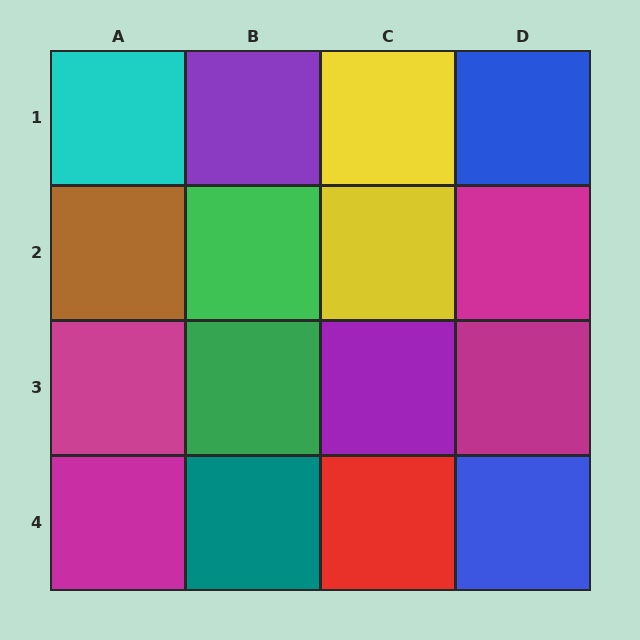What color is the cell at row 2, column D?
Magenta.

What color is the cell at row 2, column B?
Green.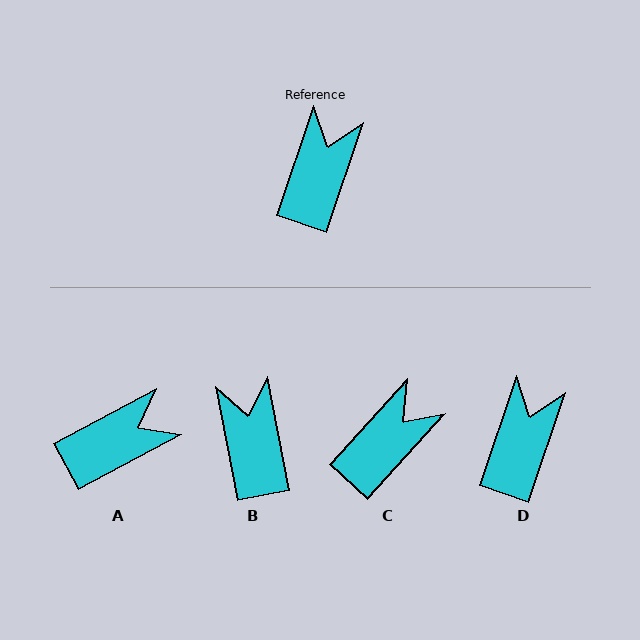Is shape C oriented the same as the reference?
No, it is off by about 24 degrees.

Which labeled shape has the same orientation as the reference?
D.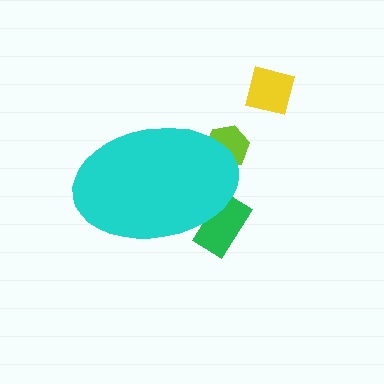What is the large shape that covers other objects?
A cyan ellipse.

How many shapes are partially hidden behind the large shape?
2 shapes are partially hidden.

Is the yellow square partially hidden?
No, the yellow square is fully visible.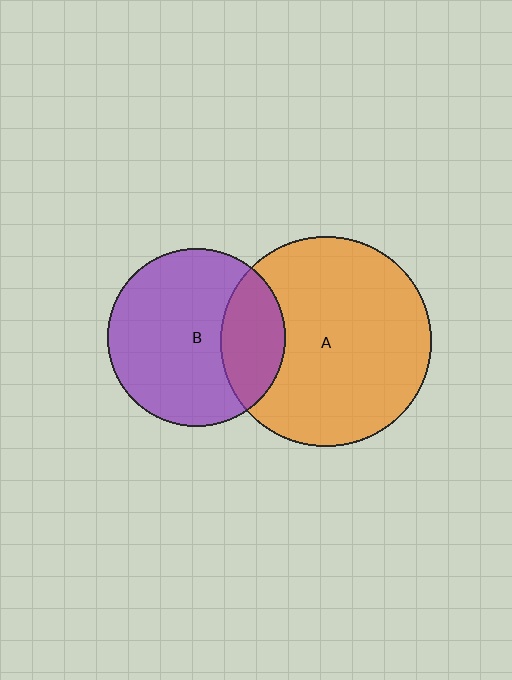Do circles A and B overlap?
Yes.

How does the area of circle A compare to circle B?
Approximately 1.4 times.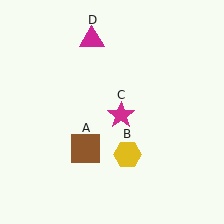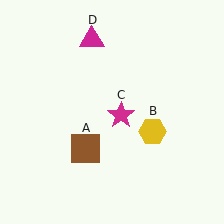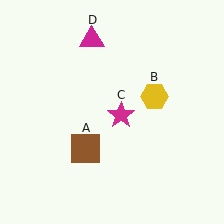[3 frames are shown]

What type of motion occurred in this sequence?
The yellow hexagon (object B) rotated counterclockwise around the center of the scene.